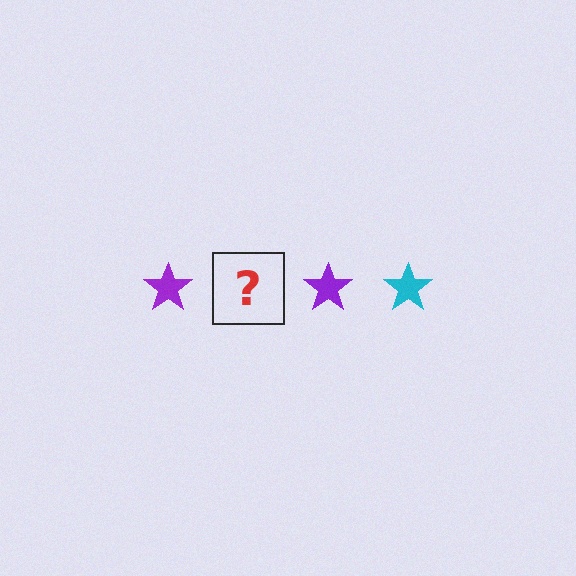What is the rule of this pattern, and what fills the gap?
The rule is that the pattern cycles through purple, cyan stars. The gap should be filled with a cyan star.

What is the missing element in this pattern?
The missing element is a cyan star.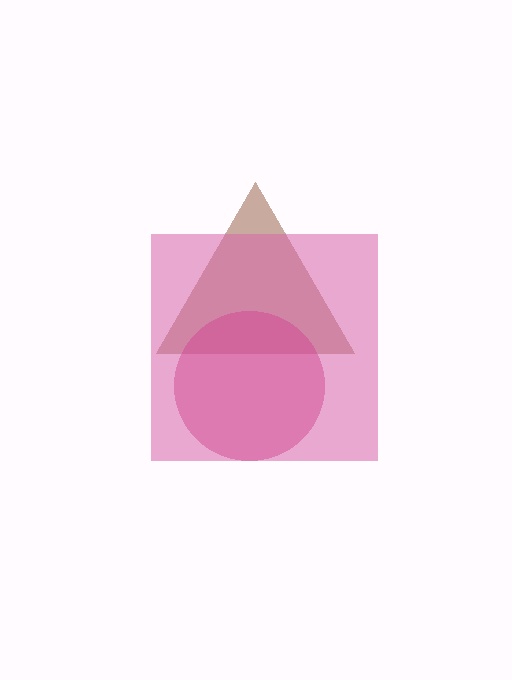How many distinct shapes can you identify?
There are 3 distinct shapes: a brown triangle, a pink square, a magenta circle.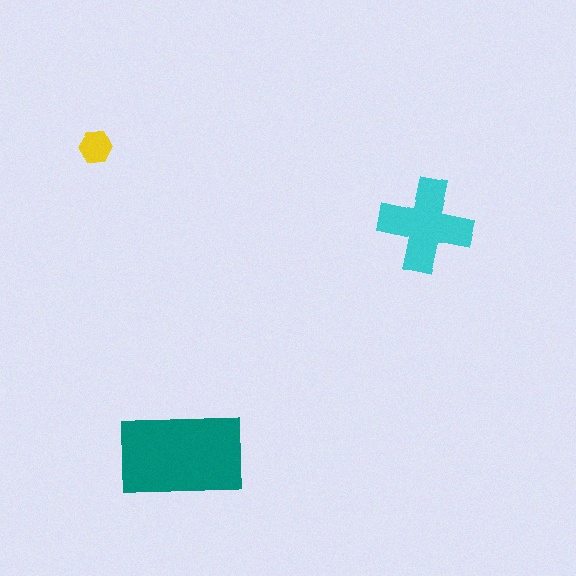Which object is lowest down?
The teal rectangle is bottommost.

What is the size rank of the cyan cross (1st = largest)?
2nd.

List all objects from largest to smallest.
The teal rectangle, the cyan cross, the yellow hexagon.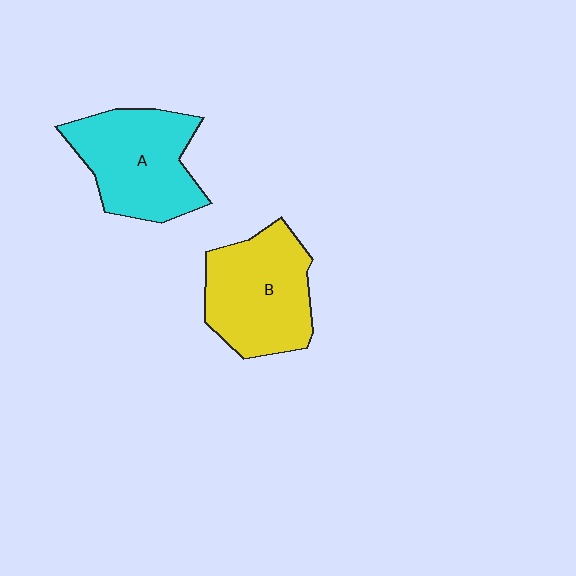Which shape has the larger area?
Shape B (yellow).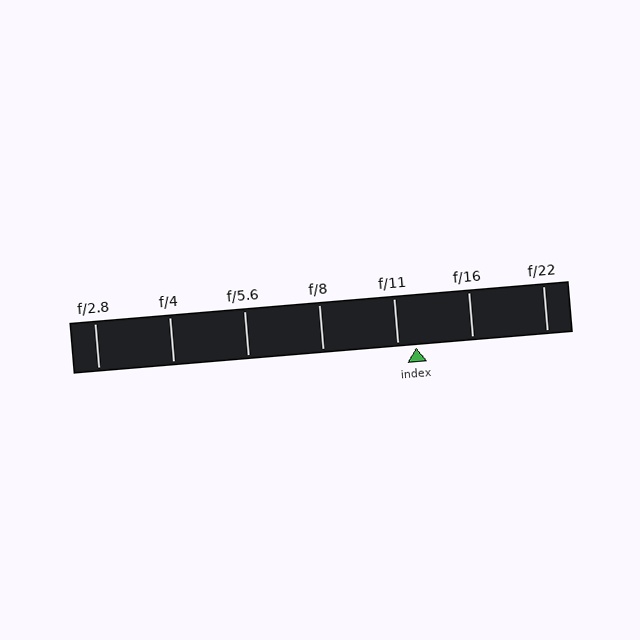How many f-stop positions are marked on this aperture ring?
There are 7 f-stop positions marked.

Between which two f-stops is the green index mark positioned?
The index mark is between f/11 and f/16.